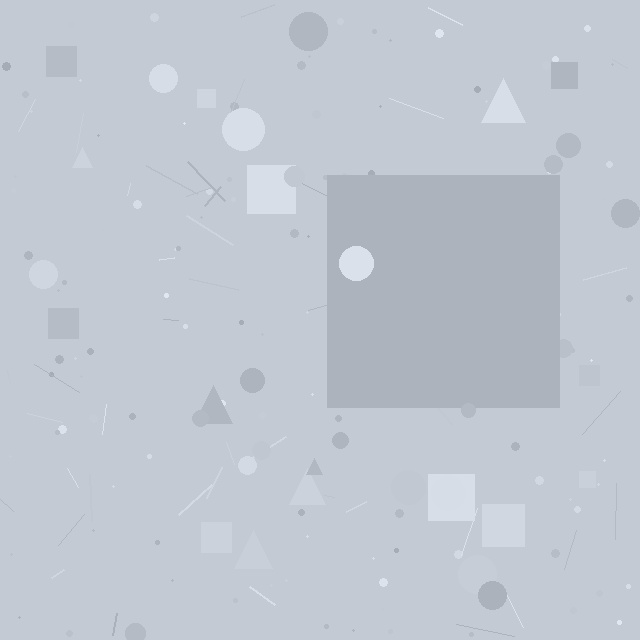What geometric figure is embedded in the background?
A square is embedded in the background.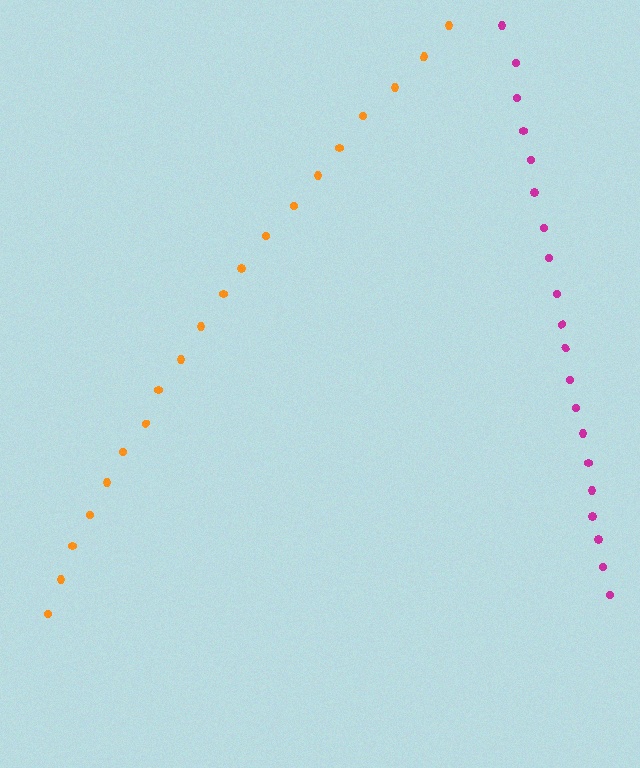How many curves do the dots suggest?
There are 2 distinct paths.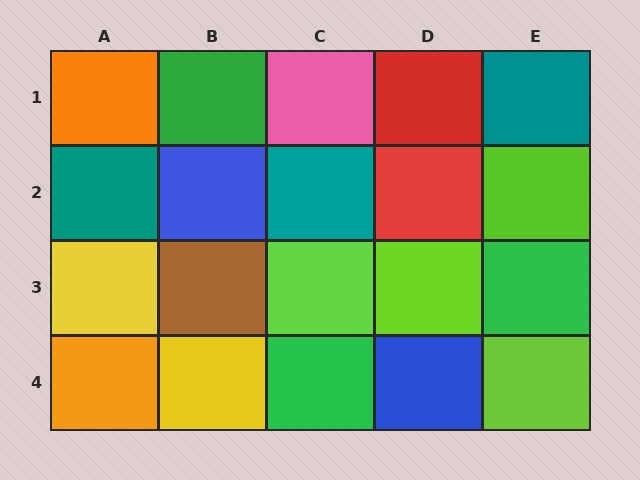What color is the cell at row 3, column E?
Green.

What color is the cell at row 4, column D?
Blue.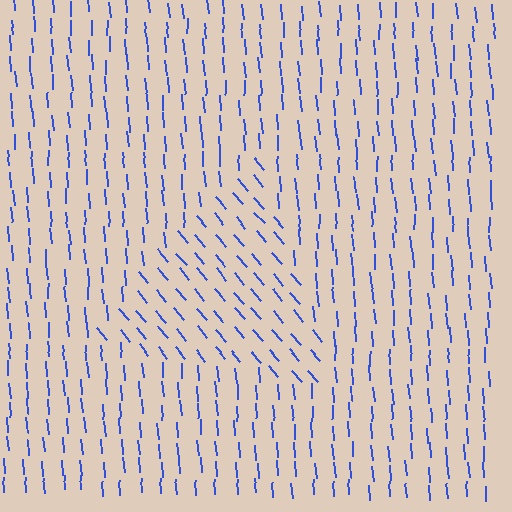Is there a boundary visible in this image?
Yes, there is a texture boundary formed by a change in line orientation.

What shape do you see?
I see a triangle.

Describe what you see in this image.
The image is filled with small blue line segments. A triangle region in the image has lines oriented differently from the surrounding lines, creating a visible texture boundary.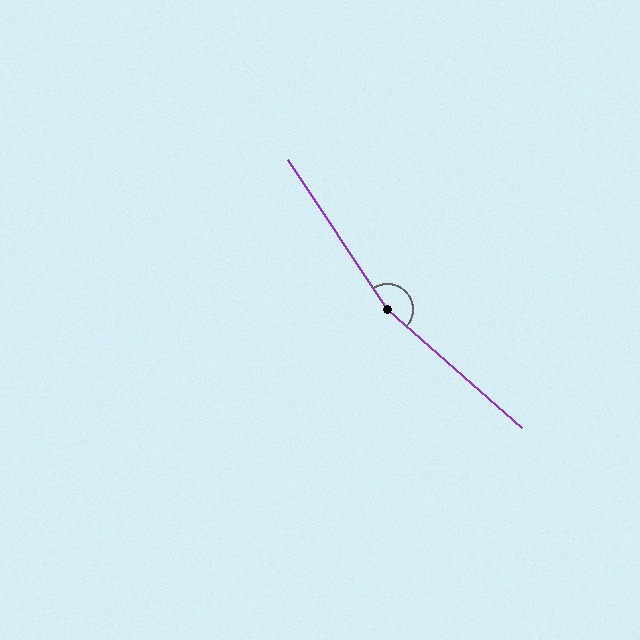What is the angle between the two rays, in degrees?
Approximately 165 degrees.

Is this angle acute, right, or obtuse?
It is obtuse.